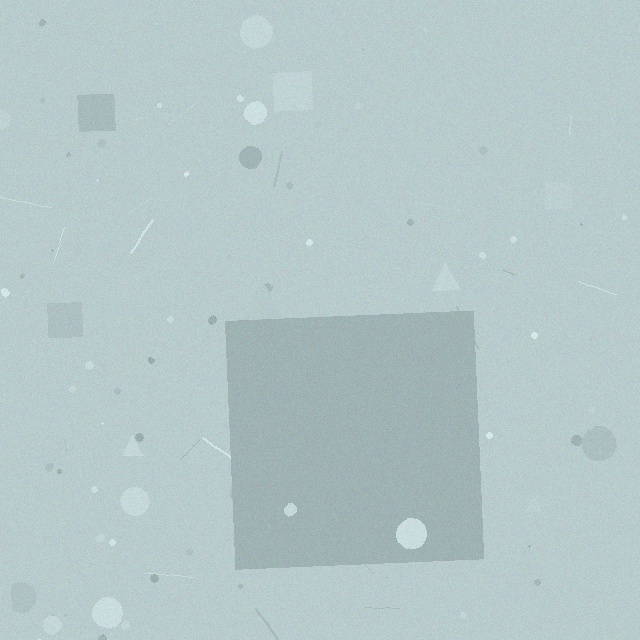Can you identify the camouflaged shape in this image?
The camouflaged shape is a square.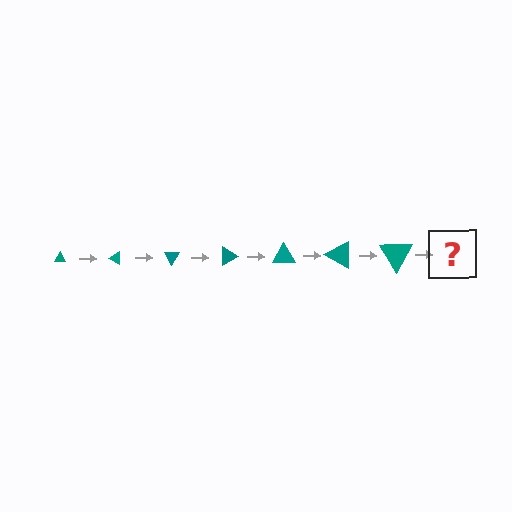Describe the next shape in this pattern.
It should be a triangle, larger than the previous one and rotated 210 degrees from the start.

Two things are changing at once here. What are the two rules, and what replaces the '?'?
The two rules are that the triangle grows larger each step and it rotates 30 degrees each step. The '?' should be a triangle, larger than the previous one and rotated 210 degrees from the start.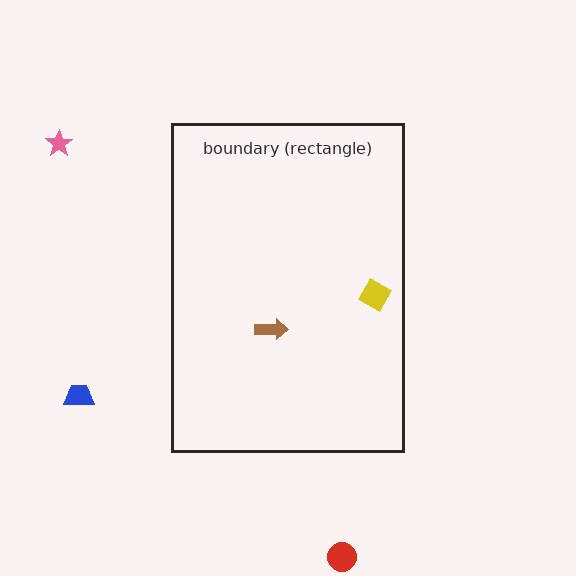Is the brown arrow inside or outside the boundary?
Inside.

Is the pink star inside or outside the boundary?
Outside.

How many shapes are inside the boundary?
2 inside, 3 outside.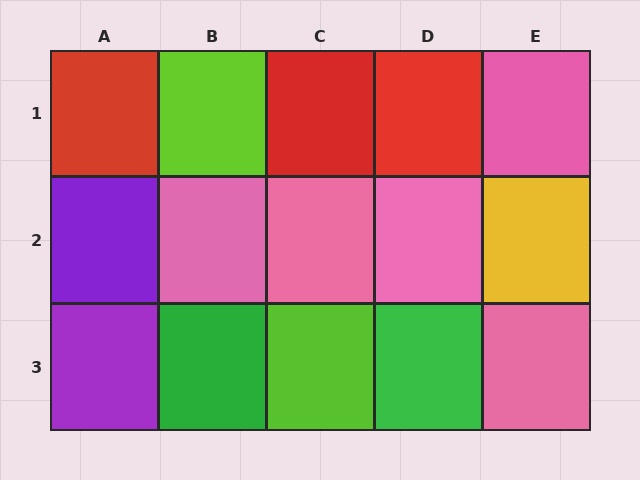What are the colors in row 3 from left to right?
Purple, green, lime, green, pink.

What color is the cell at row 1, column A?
Red.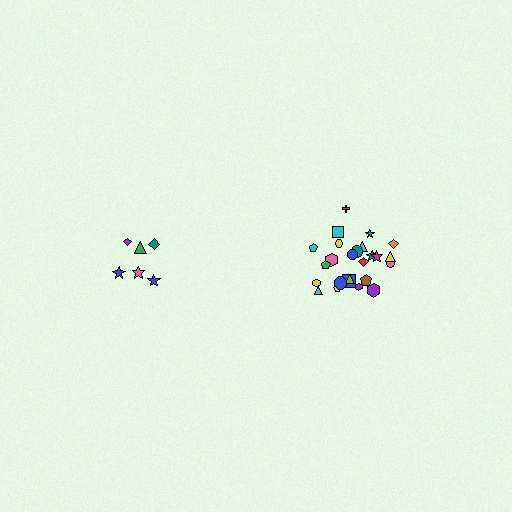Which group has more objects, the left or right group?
The right group.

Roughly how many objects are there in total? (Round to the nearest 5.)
Roughly 30 objects in total.